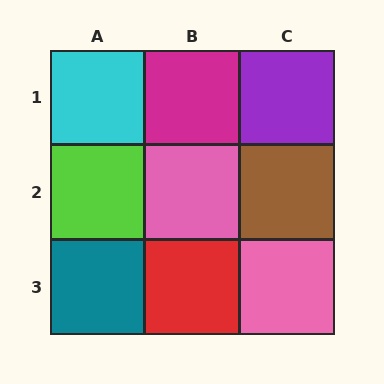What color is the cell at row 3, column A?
Teal.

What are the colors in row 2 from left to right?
Lime, pink, brown.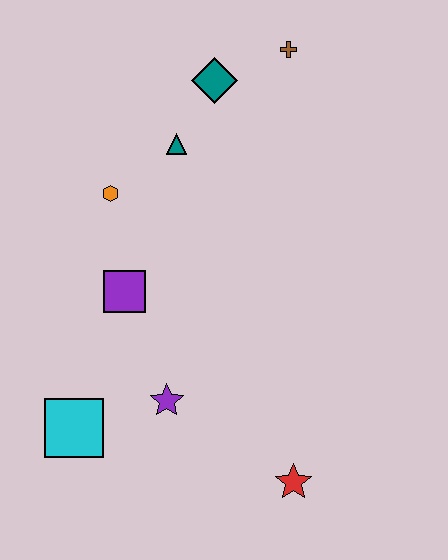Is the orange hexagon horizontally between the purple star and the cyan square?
Yes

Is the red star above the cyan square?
No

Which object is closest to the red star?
The purple star is closest to the red star.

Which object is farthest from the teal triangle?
The red star is farthest from the teal triangle.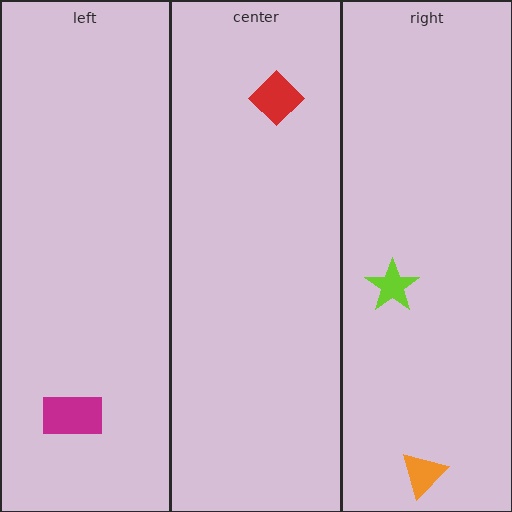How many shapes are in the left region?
1.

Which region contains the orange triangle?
The right region.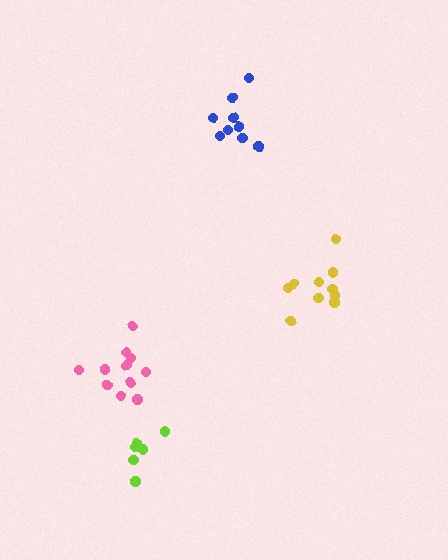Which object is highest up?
The blue cluster is topmost.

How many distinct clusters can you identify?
There are 4 distinct clusters.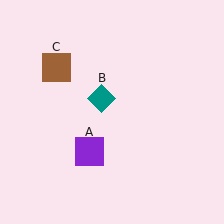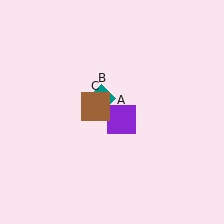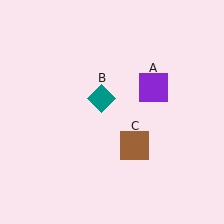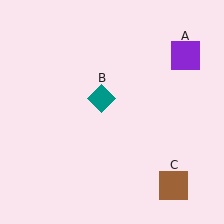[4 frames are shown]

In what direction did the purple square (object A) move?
The purple square (object A) moved up and to the right.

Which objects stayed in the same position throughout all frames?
Teal diamond (object B) remained stationary.